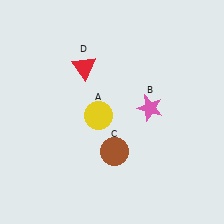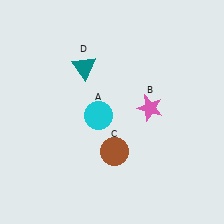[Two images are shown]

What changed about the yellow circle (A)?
In Image 1, A is yellow. In Image 2, it changed to cyan.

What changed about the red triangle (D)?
In Image 1, D is red. In Image 2, it changed to teal.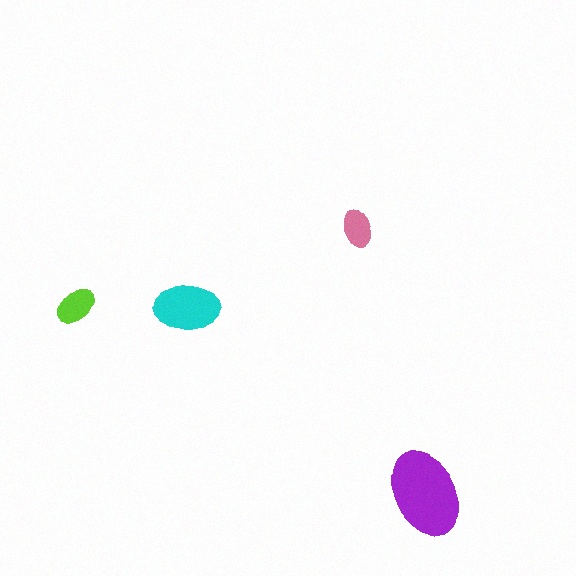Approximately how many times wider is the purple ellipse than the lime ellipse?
About 2 times wider.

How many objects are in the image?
There are 4 objects in the image.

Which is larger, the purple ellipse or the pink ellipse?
The purple one.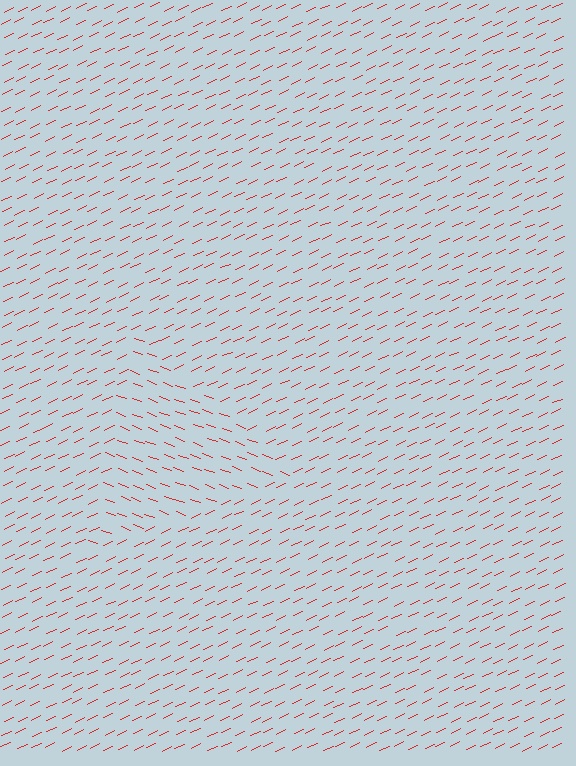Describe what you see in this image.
The image is filled with small red line segments. A triangle region in the image has lines oriented differently from the surrounding lines, creating a visible texture boundary.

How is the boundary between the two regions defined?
The boundary is defined purely by a change in line orientation (approximately 45 degrees difference). All lines are the same color and thickness.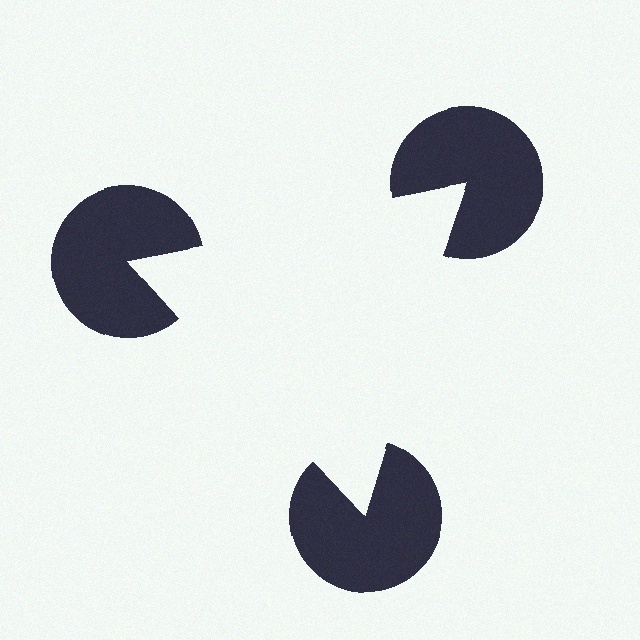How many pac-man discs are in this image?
There are 3 — one at each vertex of the illusory triangle.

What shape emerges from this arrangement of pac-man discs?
An illusory triangle — its edges are inferred from the aligned wedge cuts in the pac-man discs, not physically drawn.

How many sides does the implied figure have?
3 sides.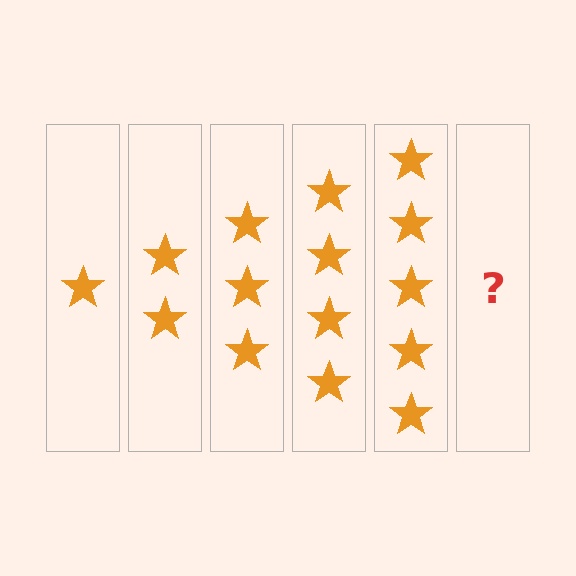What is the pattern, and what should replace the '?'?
The pattern is that each step adds one more star. The '?' should be 6 stars.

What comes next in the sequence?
The next element should be 6 stars.